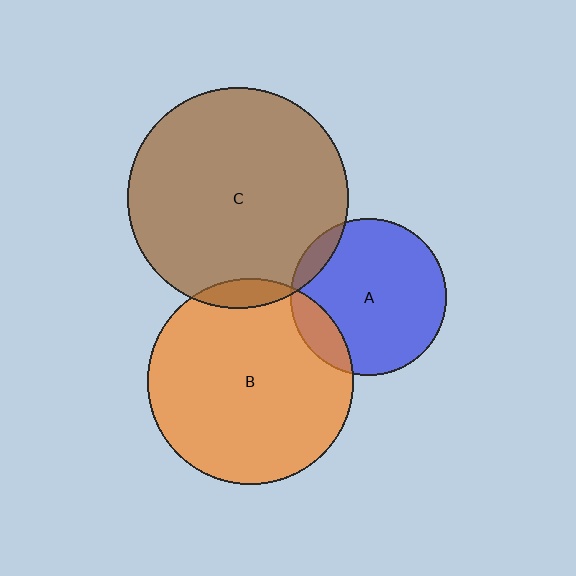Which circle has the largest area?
Circle C (brown).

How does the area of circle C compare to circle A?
Approximately 2.0 times.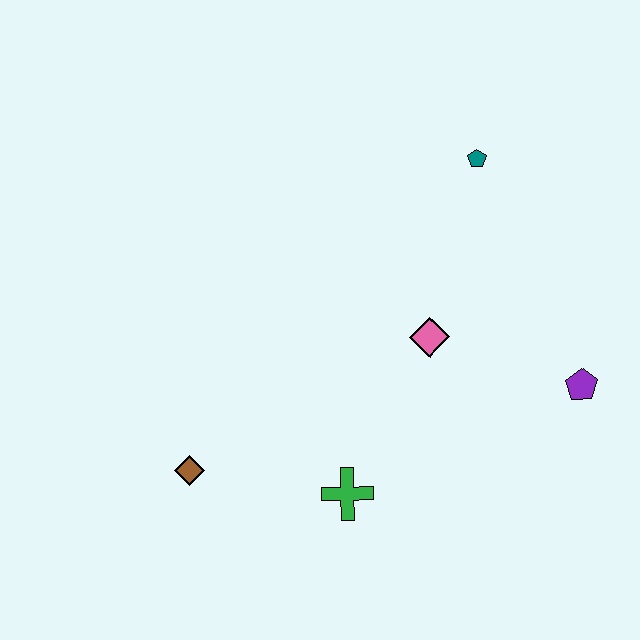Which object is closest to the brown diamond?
The green cross is closest to the brown diamond.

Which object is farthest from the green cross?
The teal pentagon is farthest from the green cross.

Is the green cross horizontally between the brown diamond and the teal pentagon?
Yes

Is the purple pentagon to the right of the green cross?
Yes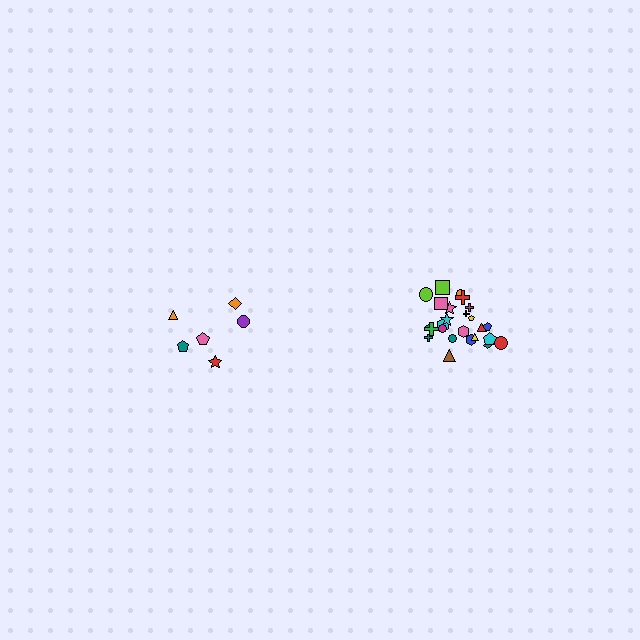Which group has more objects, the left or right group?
The right group.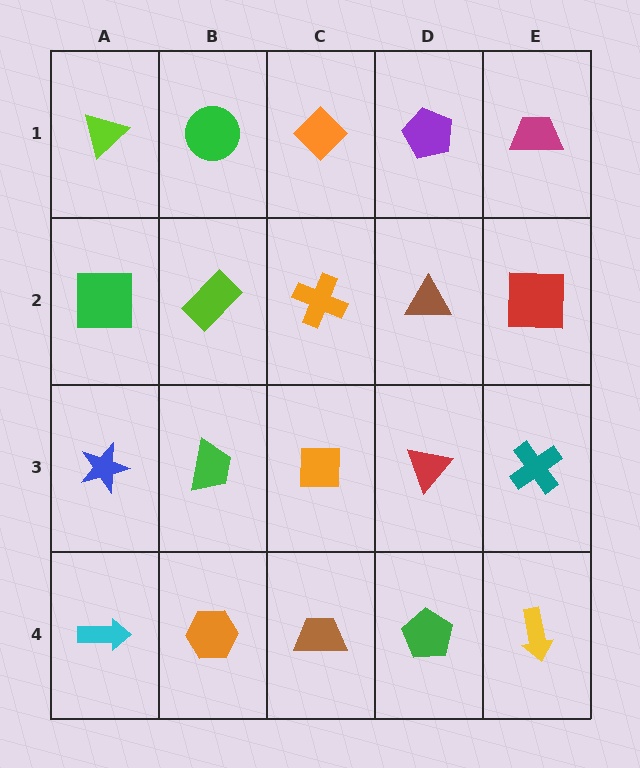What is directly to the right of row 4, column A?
An orange hexagon.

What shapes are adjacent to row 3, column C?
An orange cross (row 2, column C), a brown trapezoid (row 4, column C), a green trapezoid (row 3, column B), a red triangle (row 3, column D).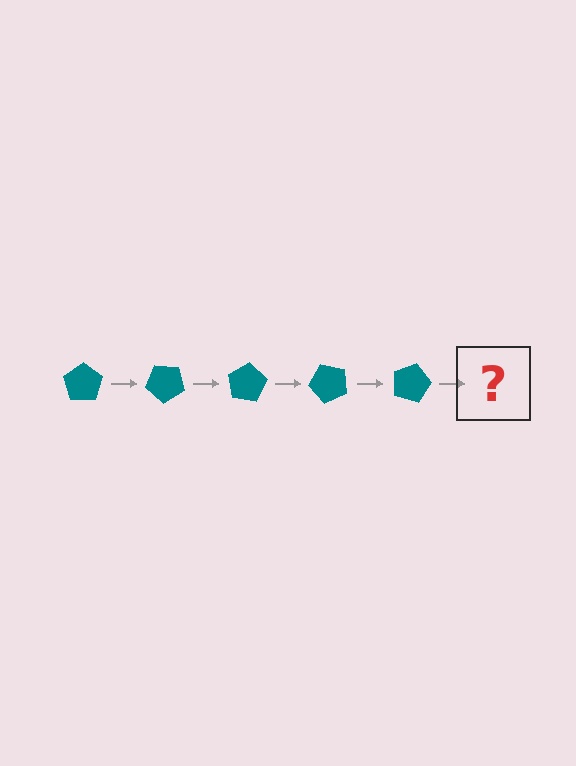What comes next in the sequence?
The next element should be a teal pentagon rotated 200 degrees.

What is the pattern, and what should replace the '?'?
The pattern is that the pentagon rotates 40 degrees each step. The '?' should be a teal pentagon rotated 200 degrees.